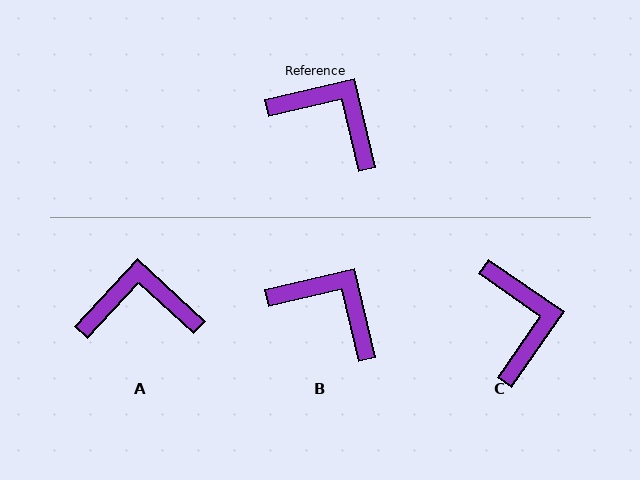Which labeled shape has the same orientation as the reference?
B.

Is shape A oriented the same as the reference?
No, it is off by about 34 degrees.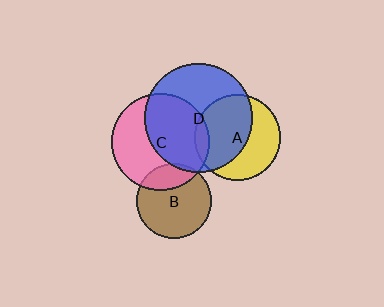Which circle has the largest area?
Circle D (blue).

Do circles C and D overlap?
Yes.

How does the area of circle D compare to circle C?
Approximately 1.3 times.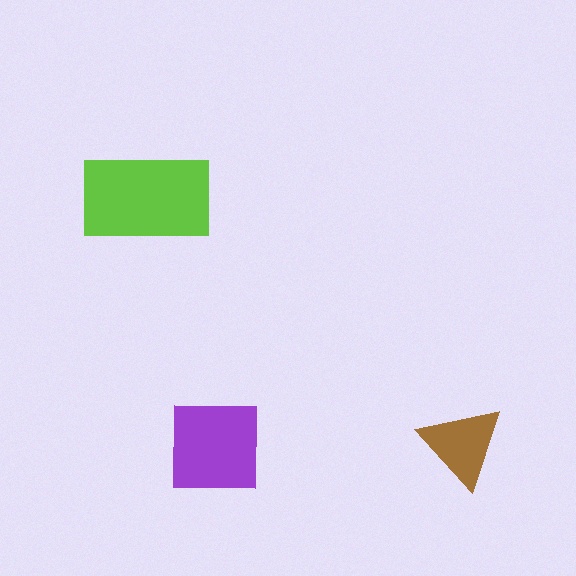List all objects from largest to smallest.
The lime rectangle, the purple square, the brown triangle.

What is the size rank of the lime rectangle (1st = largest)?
1st.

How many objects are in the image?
There are 3 objects in the image.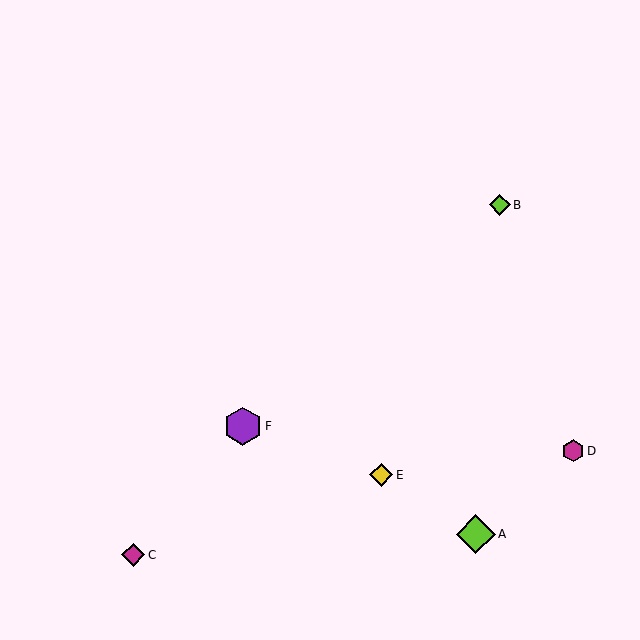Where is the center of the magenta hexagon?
The center of the magenta hexagon is at (573, 451).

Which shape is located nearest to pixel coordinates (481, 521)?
The lime diamond (labeled A) at (476, 534) is nearest to that location.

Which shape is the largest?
The lime diamond (labeled A) is the largest.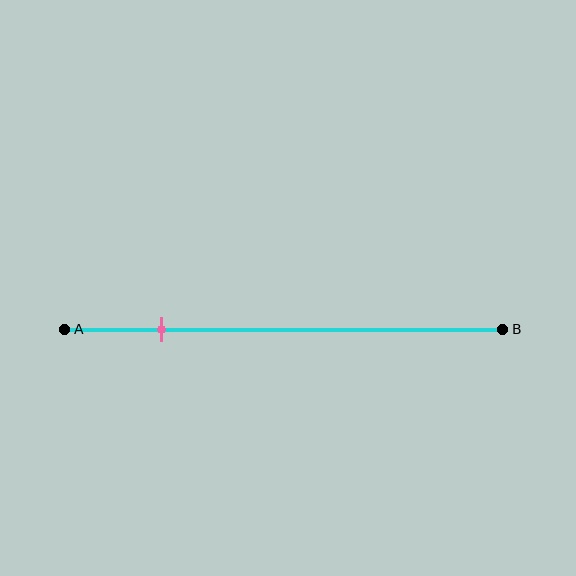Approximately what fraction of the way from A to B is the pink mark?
The pink mark is approximately 20% of the way from A to B.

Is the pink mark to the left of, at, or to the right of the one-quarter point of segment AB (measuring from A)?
The pink mark is approximately at the one-quarter point of segment AB.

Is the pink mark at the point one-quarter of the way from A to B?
Yes, the mark is approximately at the one-quarter point.